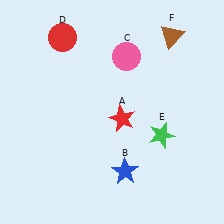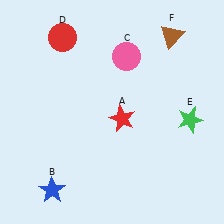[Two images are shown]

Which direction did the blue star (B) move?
The blue star (B) moved left.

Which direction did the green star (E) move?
The green star (E) moved right.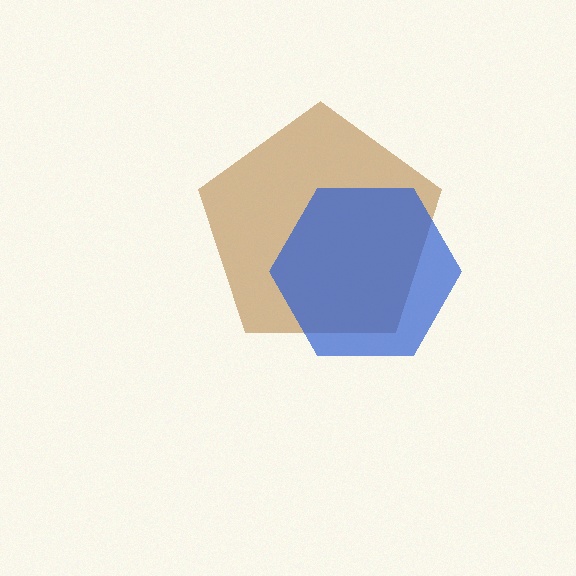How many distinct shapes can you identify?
There are 2 distinct shapes: a brown pentagon, a blue hexagon.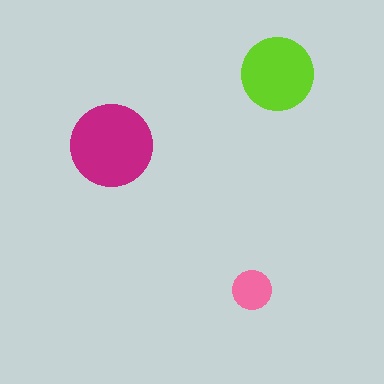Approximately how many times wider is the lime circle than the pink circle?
About 2 times wider.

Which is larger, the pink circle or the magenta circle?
The magenta one.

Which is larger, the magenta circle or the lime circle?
The magenta one.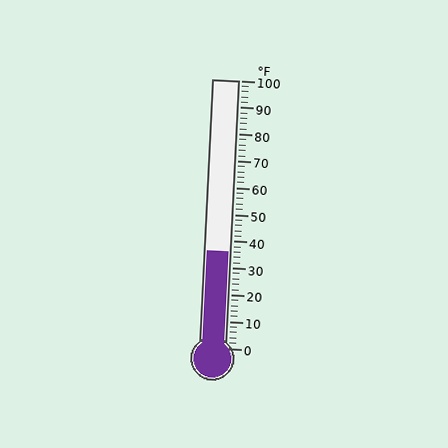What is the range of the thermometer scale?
The thermometer scale ranges from 0°F to 100°F.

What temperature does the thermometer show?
The thermometer shows approximately 36°F.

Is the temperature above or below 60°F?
The temperature is below 60°F.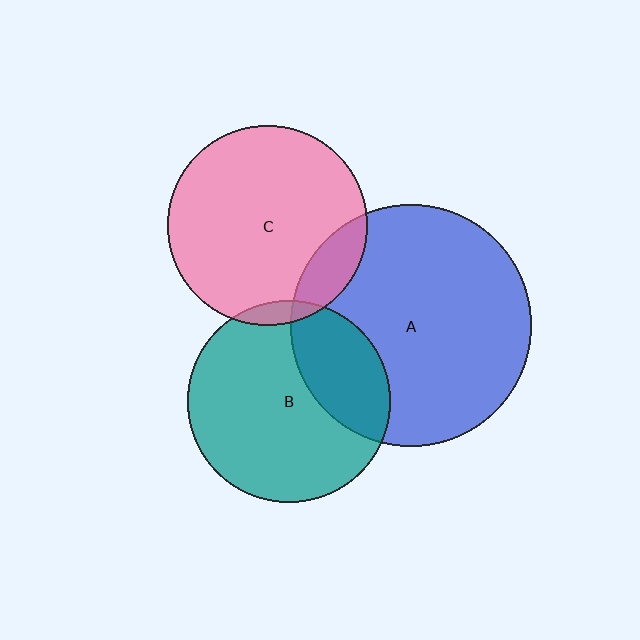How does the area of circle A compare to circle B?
Approximately 1.4 times.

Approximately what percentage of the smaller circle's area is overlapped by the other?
Approximately 30%.